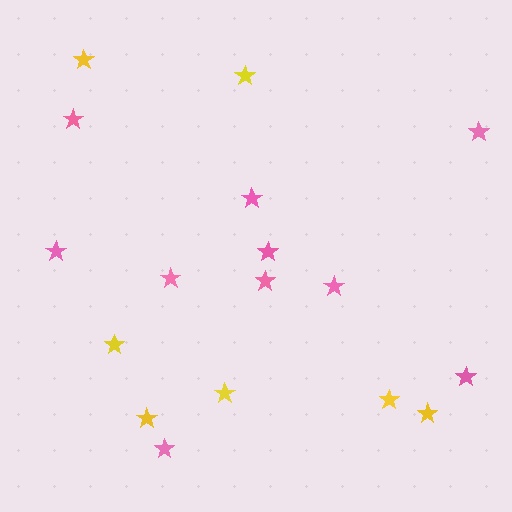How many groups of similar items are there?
There are 2 groups: one group of pink stars (10) and one group of yellow stars (7).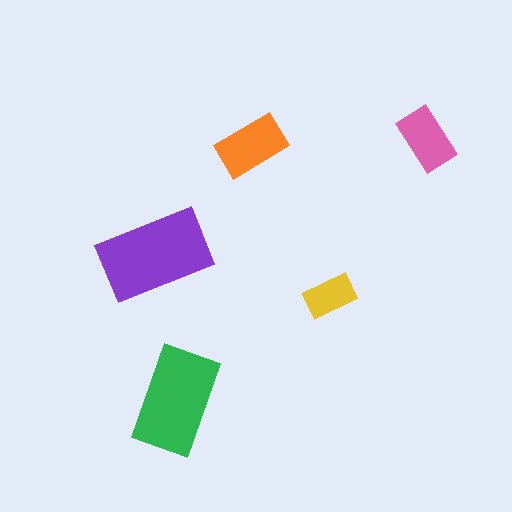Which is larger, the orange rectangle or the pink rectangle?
The orange one.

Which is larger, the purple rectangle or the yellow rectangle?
The purple one.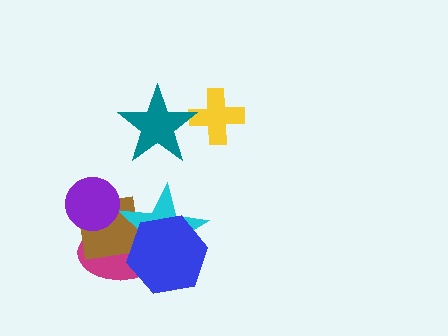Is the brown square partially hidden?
Yes, it is partially covered by another shape.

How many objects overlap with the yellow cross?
1 object overlaps with the yellow cross.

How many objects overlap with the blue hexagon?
3 objects overlap with the blue hexagon.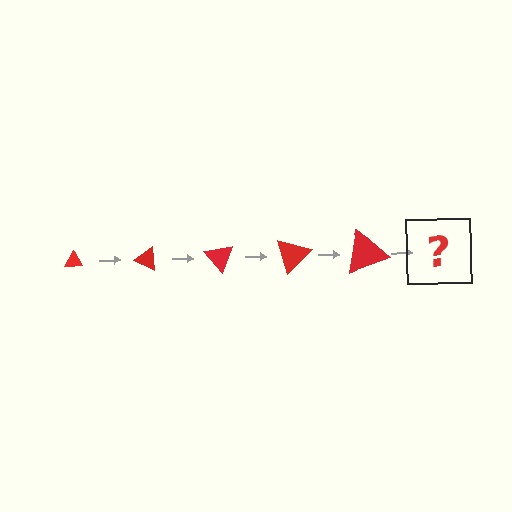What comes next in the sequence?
The next element should be a triangle, larger than the previous one and rotated 125 degrees from the start.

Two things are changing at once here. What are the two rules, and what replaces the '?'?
The two rules are that the triangle grows larger each step and it rotates 25 degrees each step. The '?' should be a triangle, larger than the previous one and rotated 125 degrees from the start.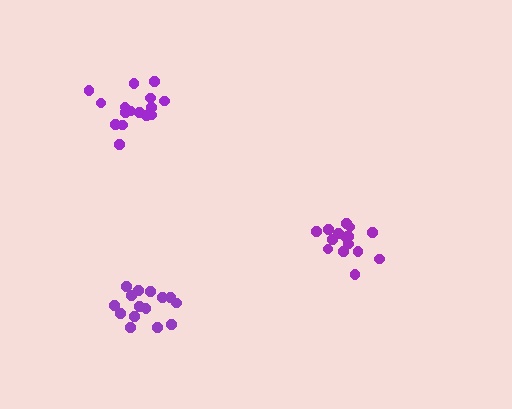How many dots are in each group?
Group 1: 16 dots, Group 2: 16 dots, Group 3: 16 dots (48 total).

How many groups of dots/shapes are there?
There are 3 groups.